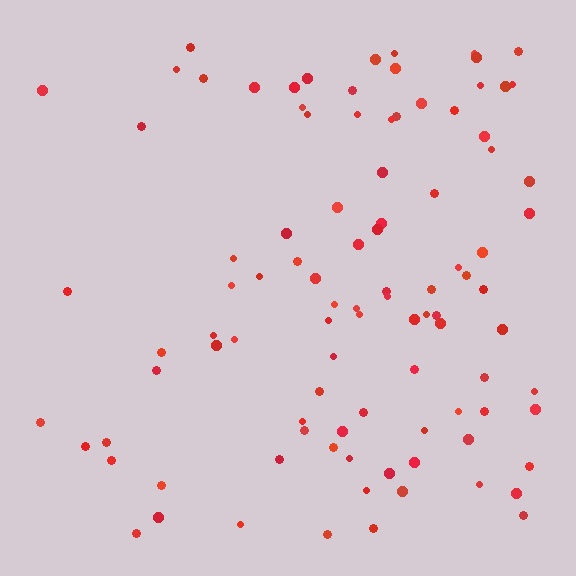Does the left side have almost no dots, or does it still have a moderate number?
Still a moderate number, just noticeably fewer than the right.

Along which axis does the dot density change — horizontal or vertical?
Horizontal.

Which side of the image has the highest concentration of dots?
The right.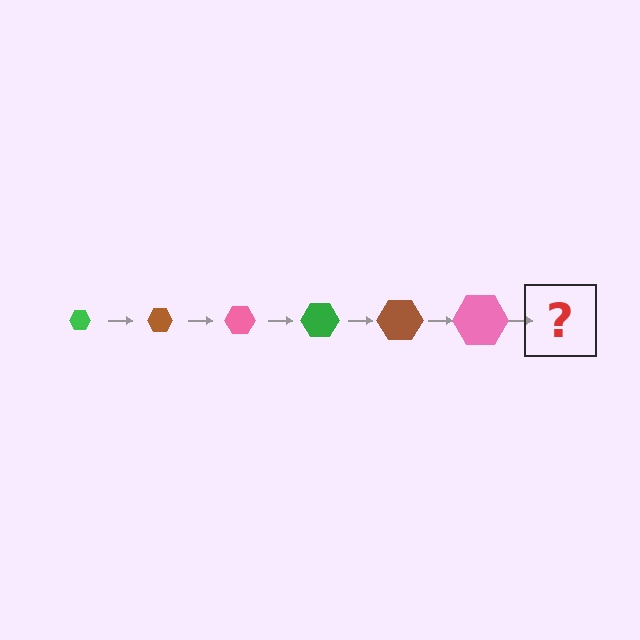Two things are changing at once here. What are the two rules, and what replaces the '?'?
The two rules are that the hexagon grows larger each step and the color cycles through green, brown, and pink. The '?' should be a green hexagon, larger than the previous one.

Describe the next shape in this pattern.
It should be a green hexagon, larger than the previous one.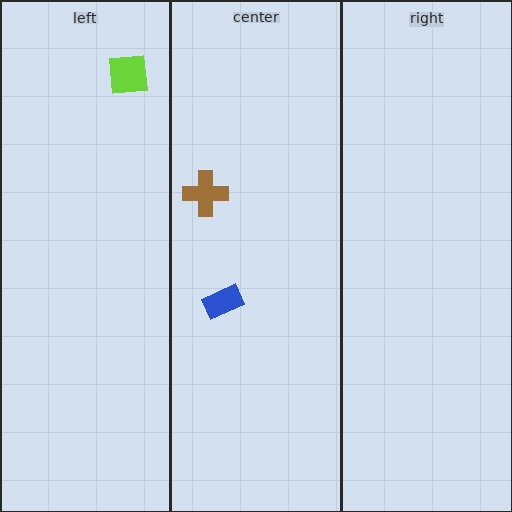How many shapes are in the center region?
2.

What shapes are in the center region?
The brown cross, the blue rectangle.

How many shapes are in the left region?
1.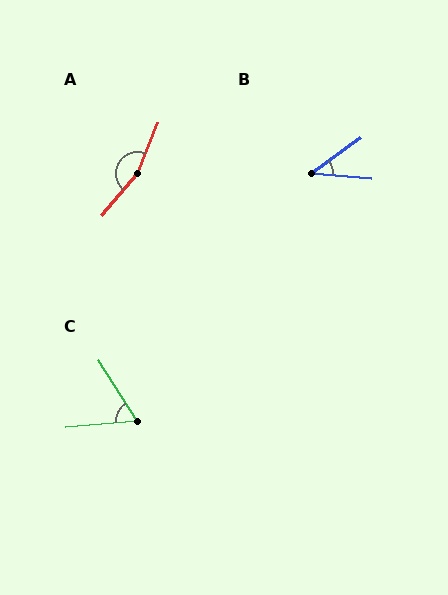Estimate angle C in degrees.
Approximately 63 degrees.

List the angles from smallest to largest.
B (40°), C (63°), A (161°).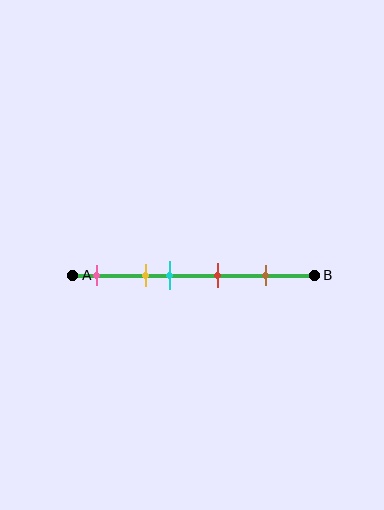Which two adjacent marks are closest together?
The yellow and cyan marks are the closest adjacent pair.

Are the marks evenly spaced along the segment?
No, the marks are not evenly spaced.